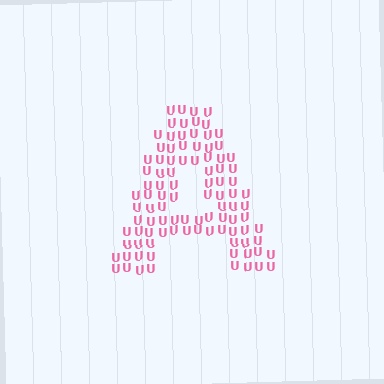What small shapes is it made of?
It is made of small letter U's.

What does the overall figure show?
The overall figure shows the letter A.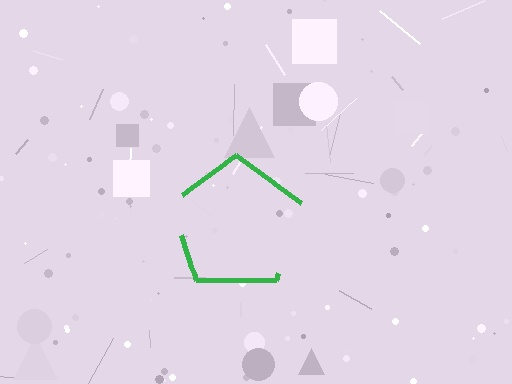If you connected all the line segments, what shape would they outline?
They would outline a pentagon.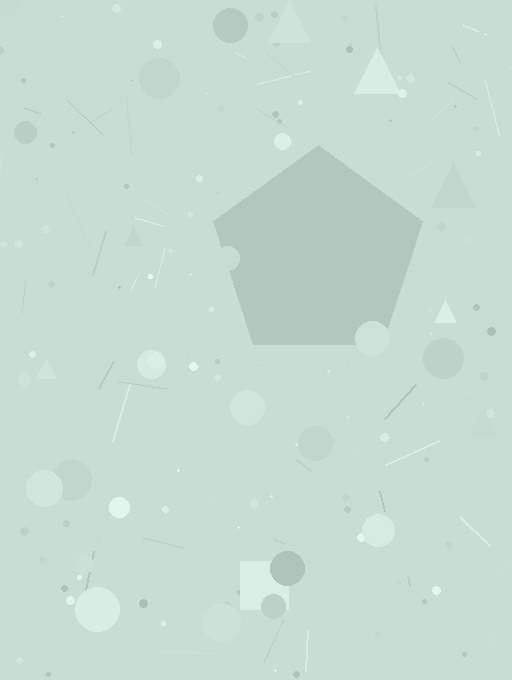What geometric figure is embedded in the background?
A pentagon is embedded in the background.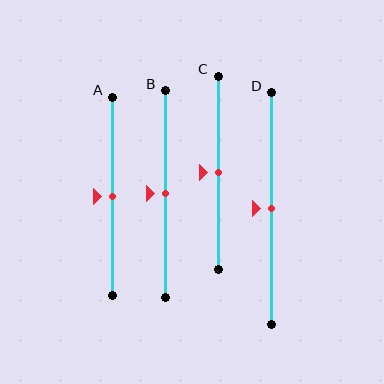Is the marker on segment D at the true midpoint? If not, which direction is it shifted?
Yes, the marker on segment D is at the true midpoint.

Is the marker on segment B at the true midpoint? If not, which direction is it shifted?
Yes, the marker on segment B is at the true midpoint.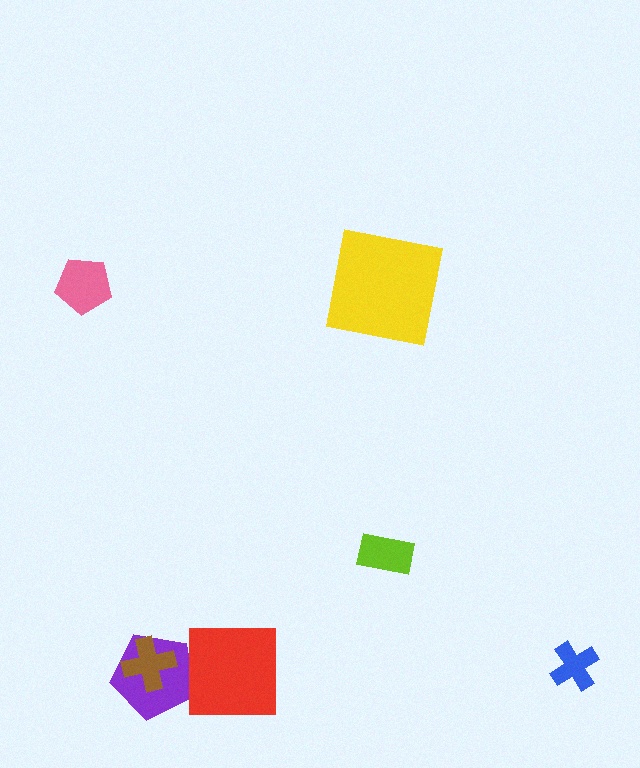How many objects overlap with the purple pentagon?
2 objects overlap with the purple pentagon.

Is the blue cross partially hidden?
No, no other shape covers it.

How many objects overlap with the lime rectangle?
0 objects overlap with the lime rectangle.